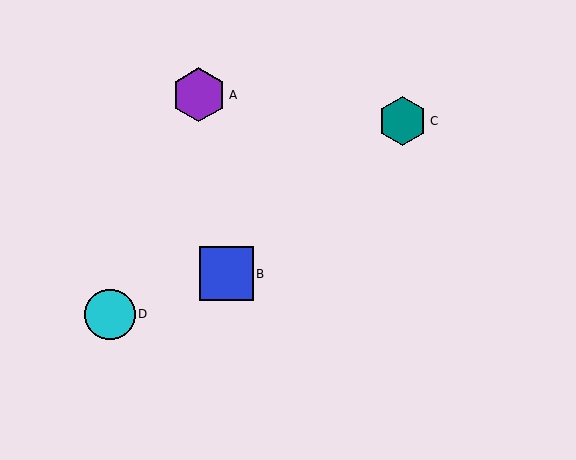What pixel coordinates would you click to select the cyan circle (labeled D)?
Click at (110, 315) to select the cyan circle D.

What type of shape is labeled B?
Shape B is a blue square.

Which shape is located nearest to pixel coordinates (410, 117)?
The teal hexagon (labeled C) at (402, 121) is nearest to that location.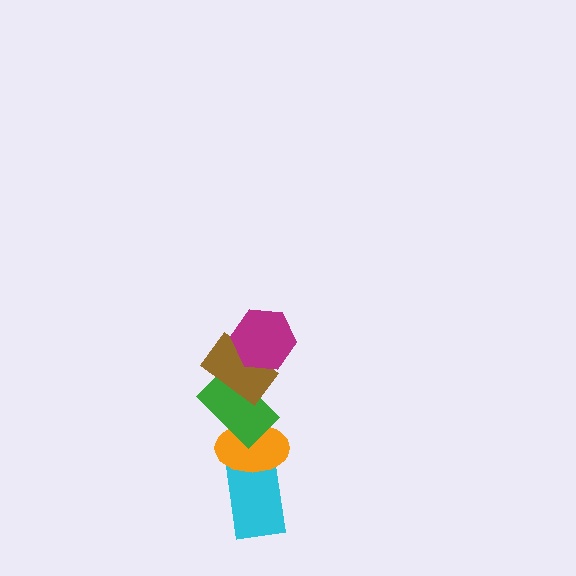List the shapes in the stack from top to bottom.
From top to bottom: the magenta hexagon, the brown rectangle, the green rectangle, the orange ellipse, the cyan rectangle.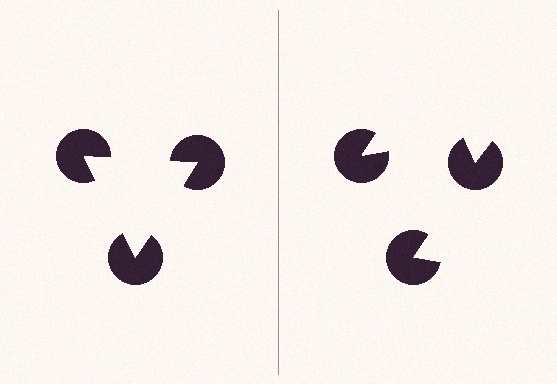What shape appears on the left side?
An illusory triangle.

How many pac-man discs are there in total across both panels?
6 — 3 on each side.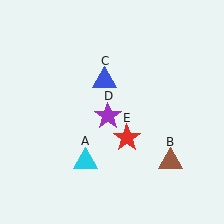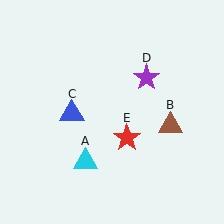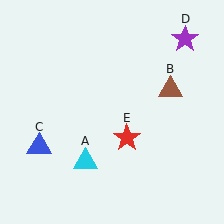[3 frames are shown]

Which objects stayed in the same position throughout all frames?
Cyan triangle (object A) and red star (object E) remained stationary.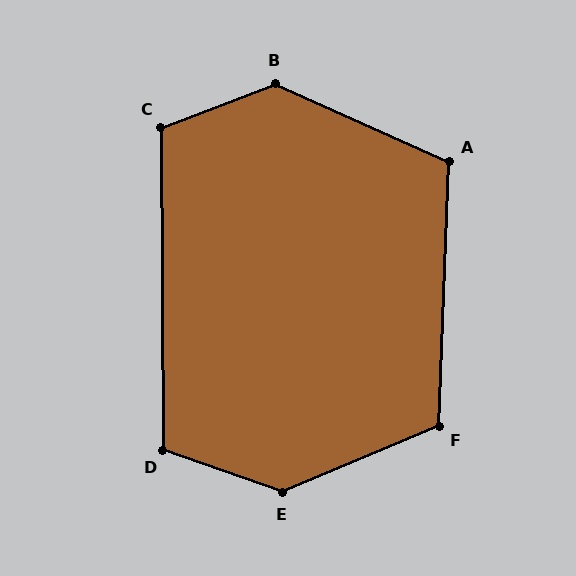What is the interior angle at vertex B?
Approximately 135 degrees (obtuse).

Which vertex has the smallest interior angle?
D, at approximately 110 degrees.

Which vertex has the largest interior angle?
E, at approximately 137 degrees.